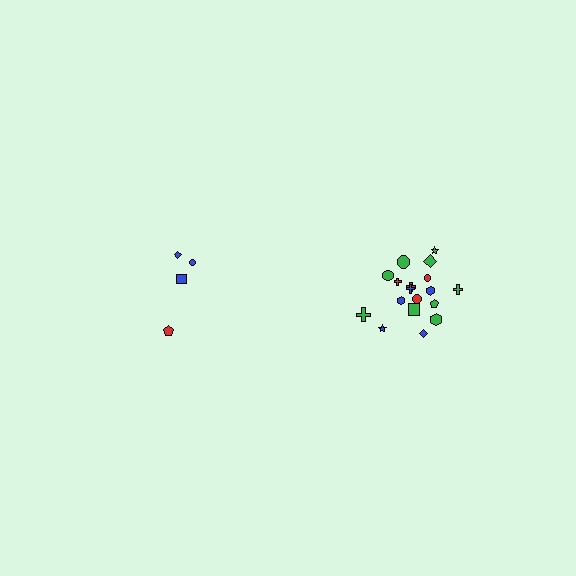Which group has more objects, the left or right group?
The right group.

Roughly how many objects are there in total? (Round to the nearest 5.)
Roughly 20 objects in total.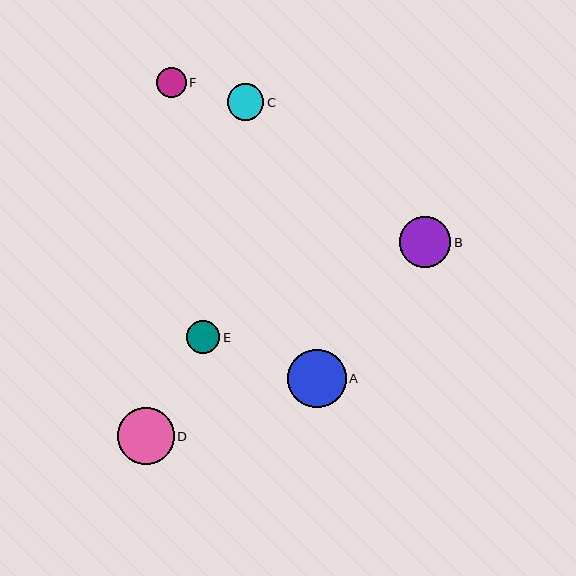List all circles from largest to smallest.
From largest to smallest: A, D, B, C, E, F.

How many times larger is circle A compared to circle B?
Circle A is approximately 1.1 times the size of circle B.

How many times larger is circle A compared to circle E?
Circle A is approximately 1.7 times the size of circle E.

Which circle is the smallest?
Circle F is the smallest with a size of approximately 30 pixels.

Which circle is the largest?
Circle A is the largest with a size of approximately 58 pixels.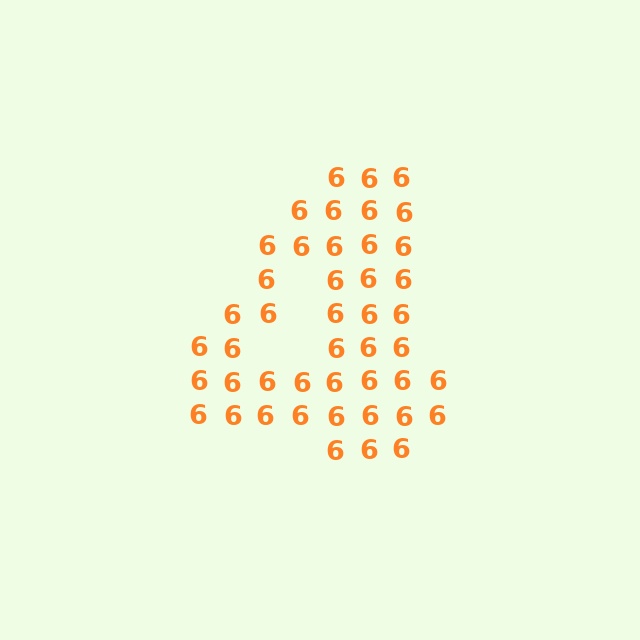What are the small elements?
The small elements are digit 6's.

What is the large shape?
The large shape is the digit 4.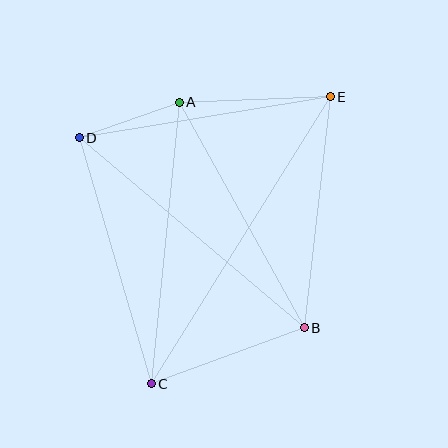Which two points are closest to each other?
Points A and D are closest to each other.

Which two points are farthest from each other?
Points C and E are farthest from each other.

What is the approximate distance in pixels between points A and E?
The distance between A and E is approximately 151 pixels.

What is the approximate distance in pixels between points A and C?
The distance between A and C is approximately 283 pixels.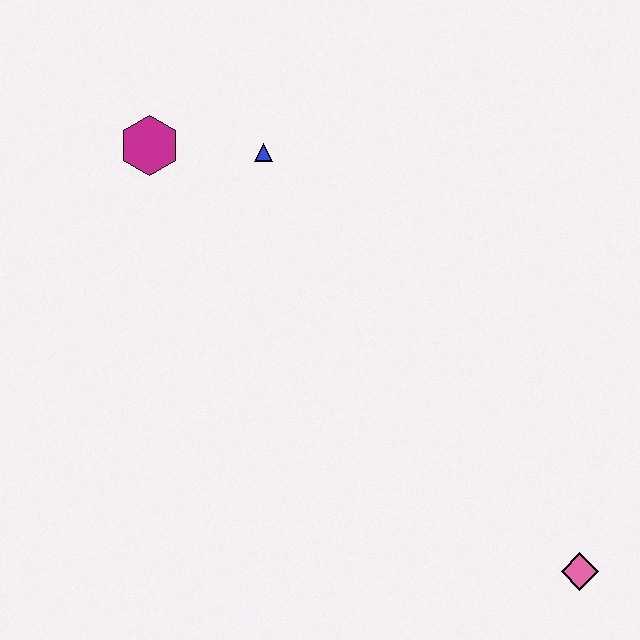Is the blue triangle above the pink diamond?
Yes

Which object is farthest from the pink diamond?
The magenta hexagon is farthest from the pink diamond.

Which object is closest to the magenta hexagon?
The blue triangle is closest to the magenta hexagon.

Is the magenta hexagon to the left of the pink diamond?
Yes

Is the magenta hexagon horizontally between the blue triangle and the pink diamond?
No